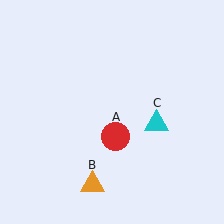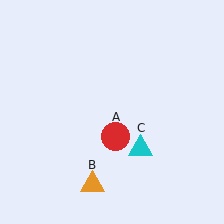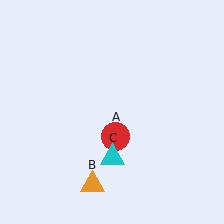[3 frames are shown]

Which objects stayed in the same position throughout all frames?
Red circle (object A) and orange triangle (object B) remained stationary.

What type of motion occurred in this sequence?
The cyan triangle (object C) rotated clockwise around the center of the scene.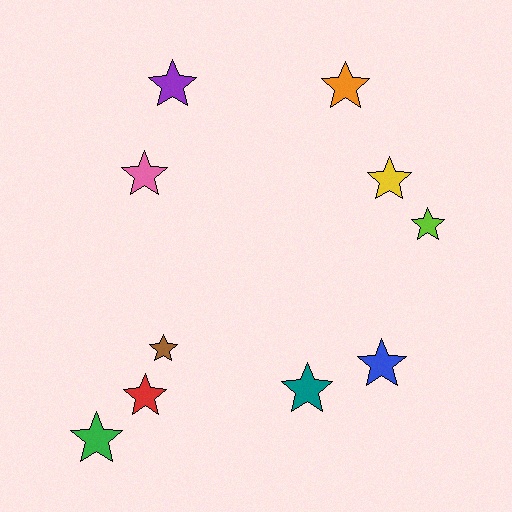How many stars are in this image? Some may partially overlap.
There are 10 stars.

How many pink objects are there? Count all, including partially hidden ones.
There is 1 pink object.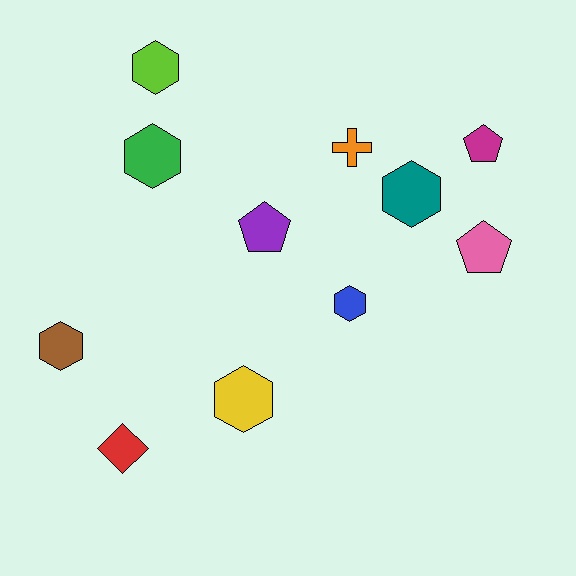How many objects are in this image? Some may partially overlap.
There are 11 objects.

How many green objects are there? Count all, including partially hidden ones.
There is 1 green object.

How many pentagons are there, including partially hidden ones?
There are 3 pentagons.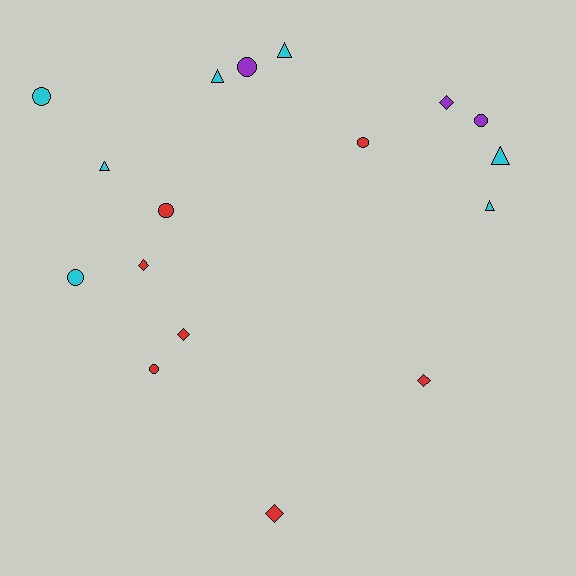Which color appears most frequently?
Cyan, with 7 objects.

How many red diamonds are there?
There are 4 red diamonds.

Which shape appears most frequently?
Circle, with 7 objects.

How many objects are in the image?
There are 17 objects.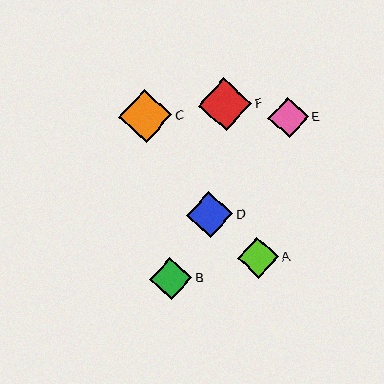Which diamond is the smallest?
Diamond E is the smallest with a size of approximately 40 pixels.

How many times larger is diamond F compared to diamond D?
Diamond F is approximately 1.1 times the size of diamond D.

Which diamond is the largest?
Diamond C is the largest with a size of approximately 53 pixels.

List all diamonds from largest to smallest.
From largest to smallest: C, F, D, B, A, E.